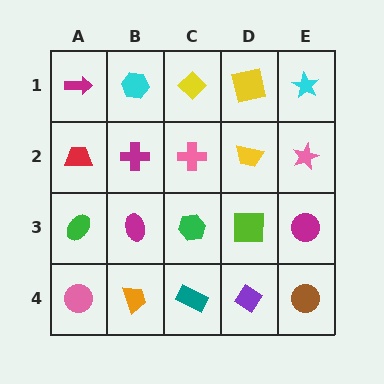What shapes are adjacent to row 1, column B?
A magenta cross (row 2, column B), a magenta arrow (row 1, column A), a yellow diamond (row 1, column C).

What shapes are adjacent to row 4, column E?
A magenta circle (row 3, column E), a purple diamond (row 4, column D).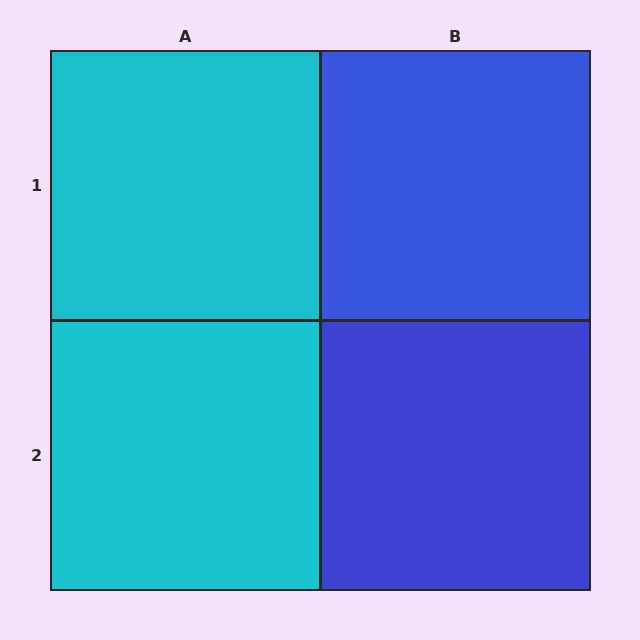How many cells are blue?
2 cells are blue.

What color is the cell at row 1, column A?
Cyan.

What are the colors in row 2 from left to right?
Cyan, blue.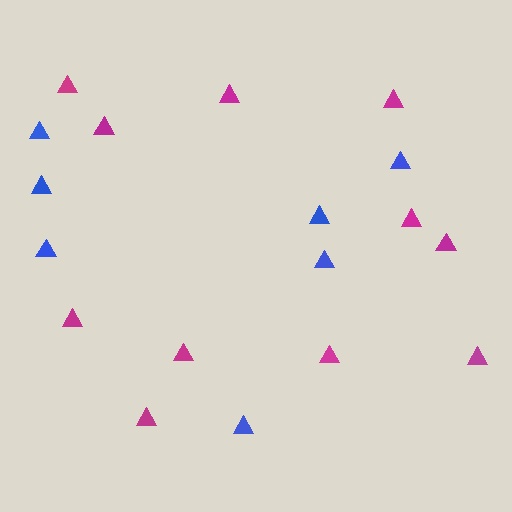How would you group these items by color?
There are 2 groups: one group of magenta triangles (11) and one group of blue triangles (7).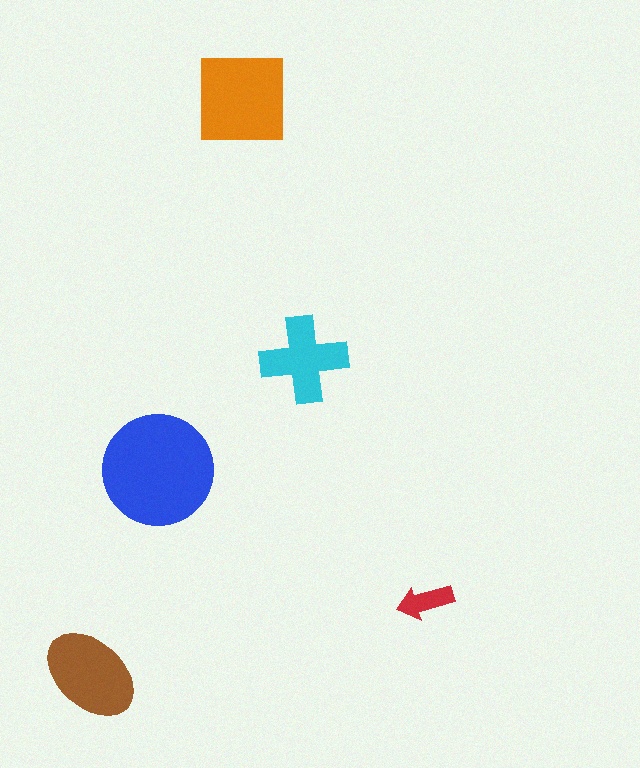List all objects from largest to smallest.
The blue circle, the orange square, the brown ellipse, the cyan cross, the red arrow.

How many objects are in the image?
There are 5 objects in the image.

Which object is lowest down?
The brown ellipse is bottommost.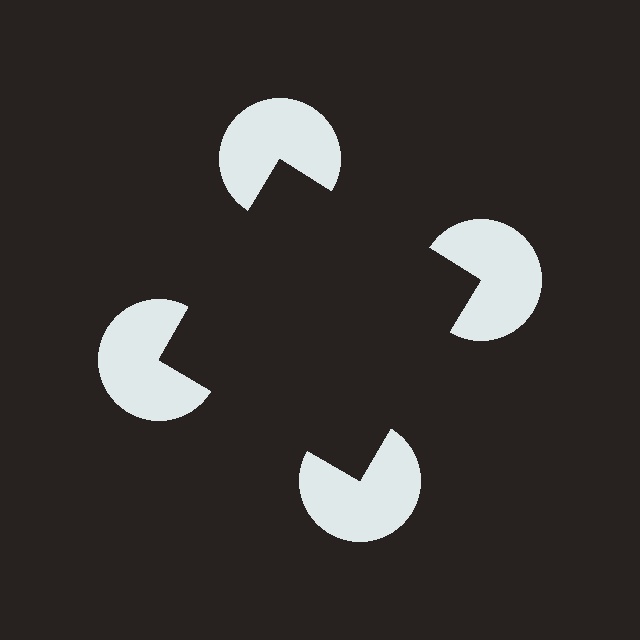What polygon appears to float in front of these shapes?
An illusory square — its edges are inferred from the aligned wedge cuts in the pac-man discs, not physically drawn.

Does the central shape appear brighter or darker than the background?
It typically appears slightly darker than the background, even though no actual brightness change is drawn.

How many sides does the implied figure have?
4 sides.